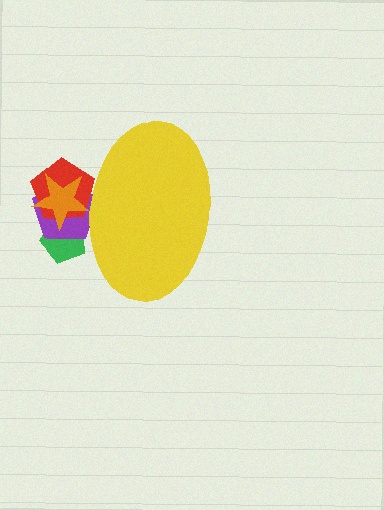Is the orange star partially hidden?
Yes, the orange star is partially hidden behind the yellow ellipse.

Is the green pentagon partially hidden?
Yes, the green pentagon is partially hidden behind the yellow ellipse.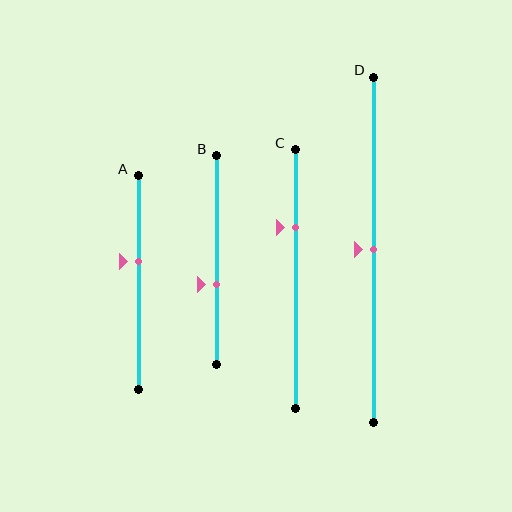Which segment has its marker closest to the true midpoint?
Segment D has its marker closest to the true midpoint.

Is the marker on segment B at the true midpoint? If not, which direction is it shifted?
No, the marker on segment B is shifted downward by about 11% of the segment length.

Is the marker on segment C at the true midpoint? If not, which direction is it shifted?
No, the marker on segment C is shifted upward by about 20% of the segment length.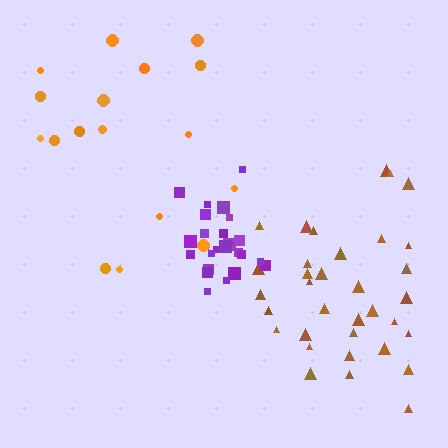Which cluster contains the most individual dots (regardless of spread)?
Brown (34).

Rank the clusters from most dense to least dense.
purple, brown, orange.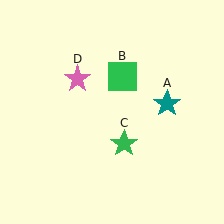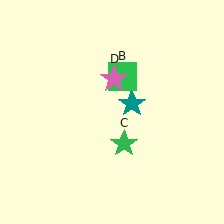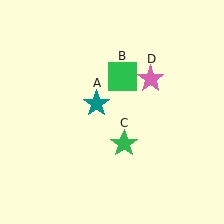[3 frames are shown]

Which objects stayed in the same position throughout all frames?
Green square (object B) and green star (object C) remained stationary.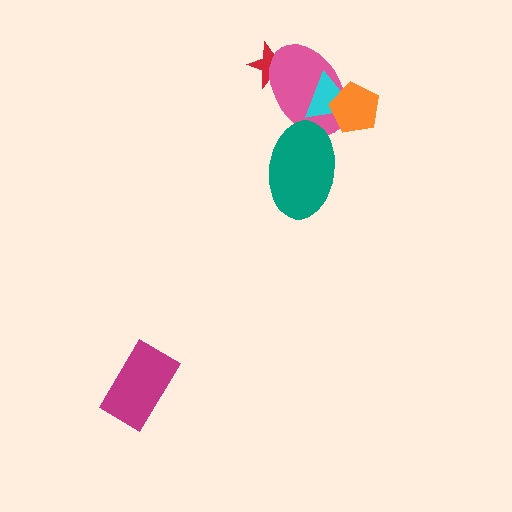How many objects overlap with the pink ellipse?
4 objects overlap with the pink ellipse.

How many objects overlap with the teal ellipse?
1 object overlaps with the teal ellipse.